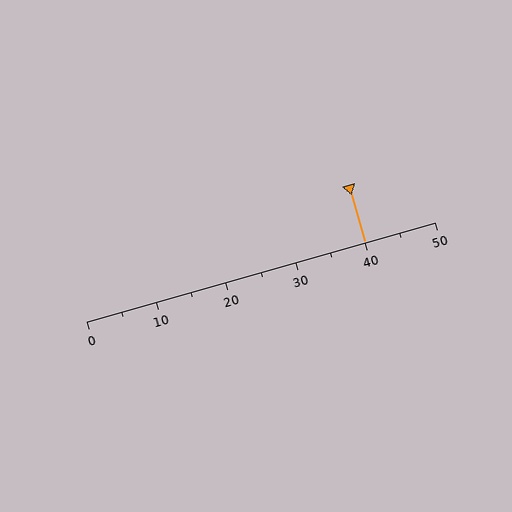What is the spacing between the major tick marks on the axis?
The major ticks are spaced 10 apart.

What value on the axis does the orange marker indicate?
The marker indicates approximately 40.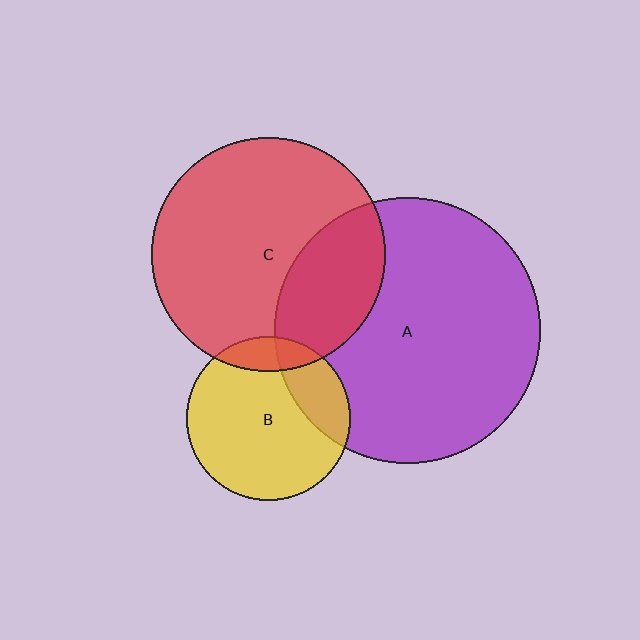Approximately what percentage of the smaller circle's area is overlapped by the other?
Approximately 10%.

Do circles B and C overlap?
Yes.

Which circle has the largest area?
Circle A (purple).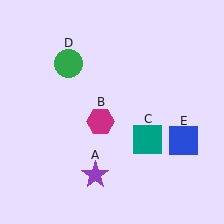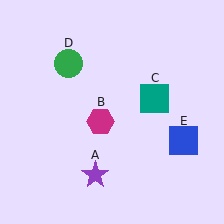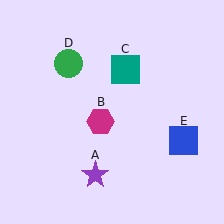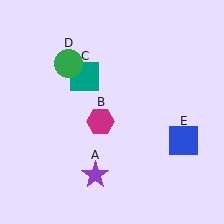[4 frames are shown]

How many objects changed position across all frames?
1 object changed position: teal square (object C).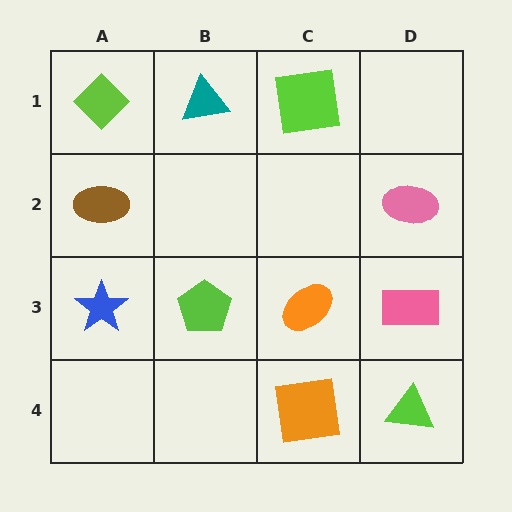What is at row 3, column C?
An orange ellipse.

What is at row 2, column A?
A brown ellipse.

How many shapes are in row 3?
4 shapes.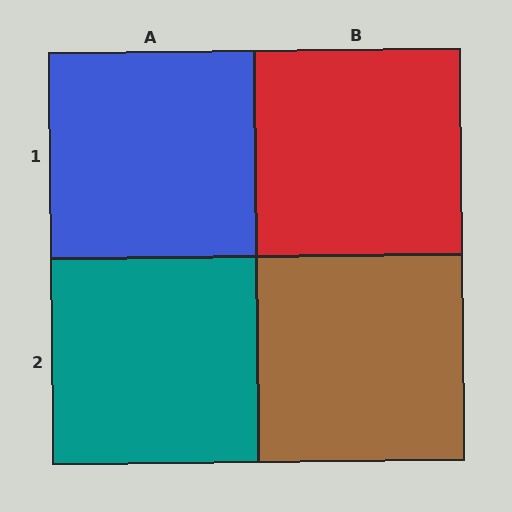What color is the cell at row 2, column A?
Teal.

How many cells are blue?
1 cell is blue.